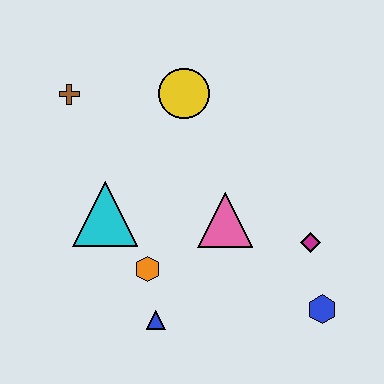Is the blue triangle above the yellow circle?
No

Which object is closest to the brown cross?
The yellow circle is closest to the brown cross.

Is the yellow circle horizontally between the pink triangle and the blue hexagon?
No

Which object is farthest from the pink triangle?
The brown cross is farthest from the pink triangle.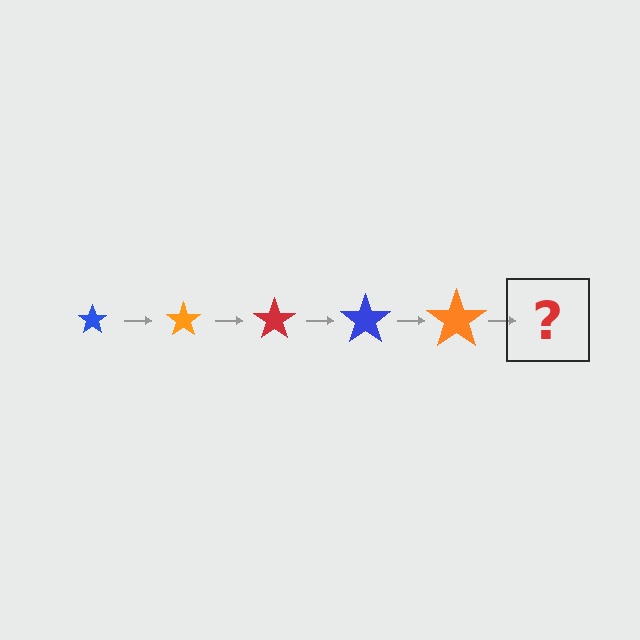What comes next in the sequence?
The next element should be a red star, larger than the previous one.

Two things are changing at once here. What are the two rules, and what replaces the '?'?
The two rules are that the star grows larger each step and the color cycles through blue, orange, and red. The '?' should be a red star, larger than the previous one.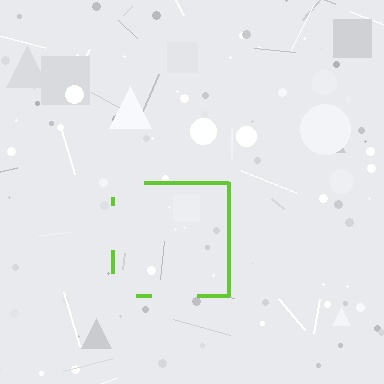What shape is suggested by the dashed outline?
The dashed outline suggests a square.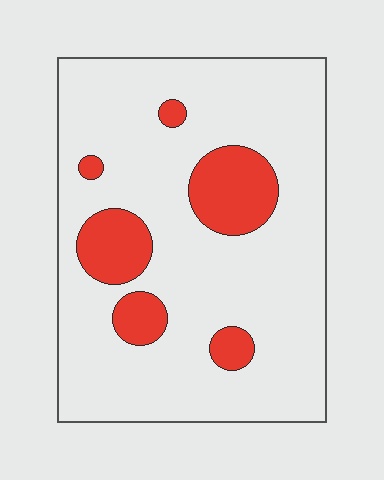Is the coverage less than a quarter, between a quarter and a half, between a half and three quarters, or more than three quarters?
Less than a quarter.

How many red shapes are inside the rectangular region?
6.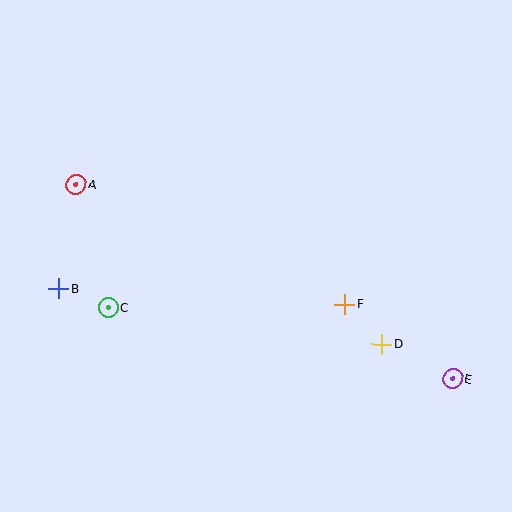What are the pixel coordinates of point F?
Point F is at (345, 304).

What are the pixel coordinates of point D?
Point D is at (382, 344).